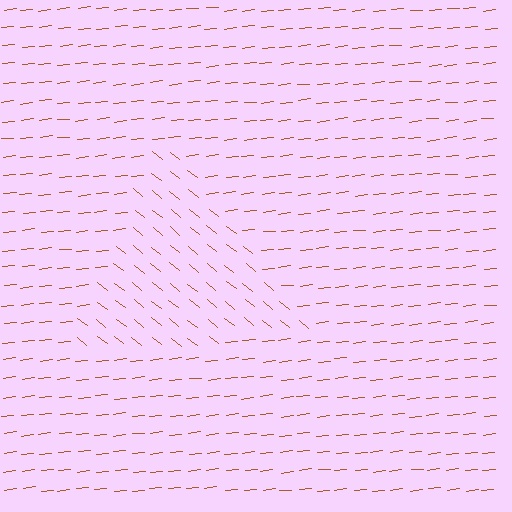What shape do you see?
I see a triangle.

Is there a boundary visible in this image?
Yes, there is a texture boundary formed by a change in line orientation.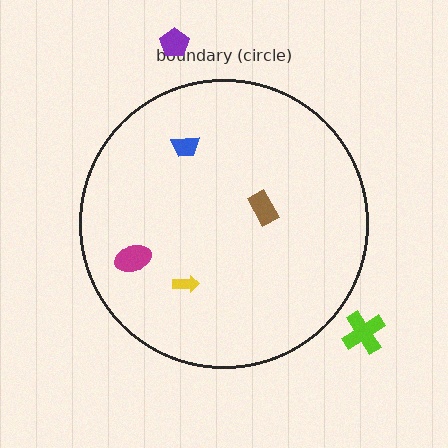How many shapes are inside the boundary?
4 inside, 2 outside.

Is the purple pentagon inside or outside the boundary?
Outside.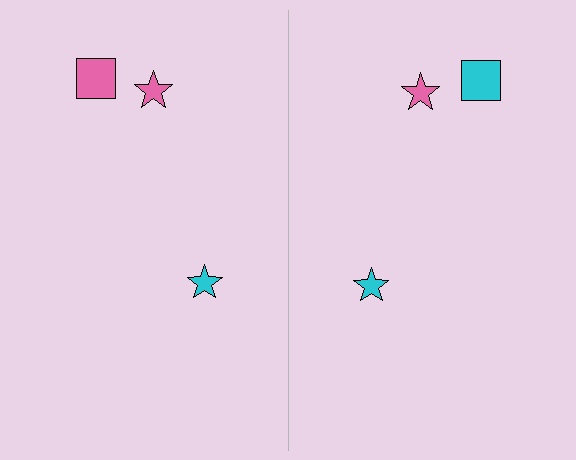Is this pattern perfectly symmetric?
No, the pattern is not perfectly symmetric. The cyan square on the right side breaks the symmetry — its mirror counterpart is pink.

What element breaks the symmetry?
The cyan square on the right side breaks the symmetry — its mirror counterpart is pink.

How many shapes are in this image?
There are 6 shapes in this image.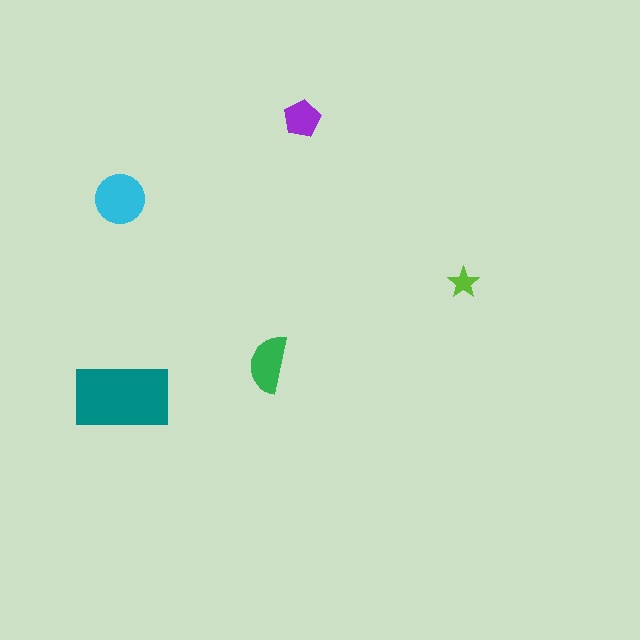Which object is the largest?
The teal rectangle.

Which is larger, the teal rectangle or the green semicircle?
The teal rectangle.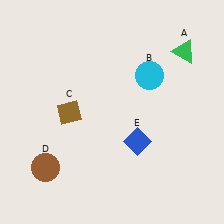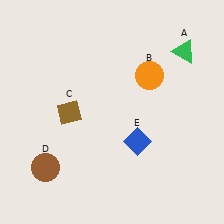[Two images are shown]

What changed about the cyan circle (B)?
In Image 1, B is cyan. In Image 2, it changed to orange.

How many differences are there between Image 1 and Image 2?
There is 1 difference between the two images.